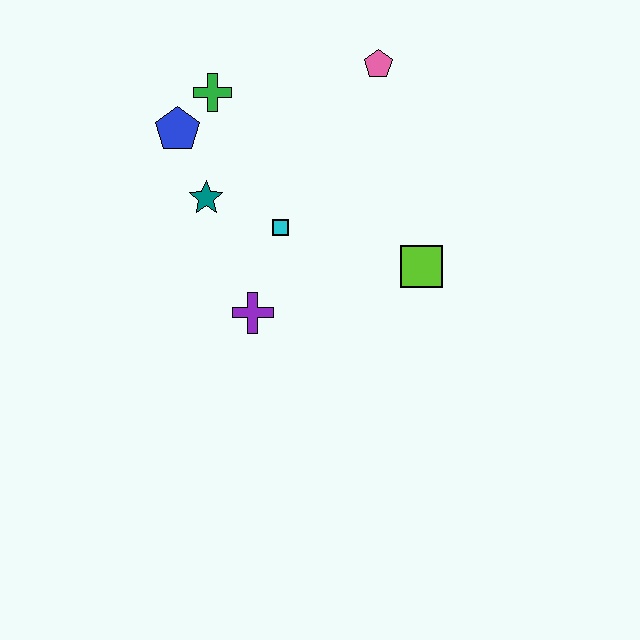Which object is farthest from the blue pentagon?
The lime square is farthest from the blue pentagon.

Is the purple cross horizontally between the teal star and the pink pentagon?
Yes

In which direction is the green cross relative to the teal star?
The green cross is above the teal star.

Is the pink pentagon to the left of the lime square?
Yes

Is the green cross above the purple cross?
Yes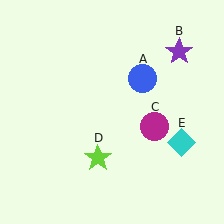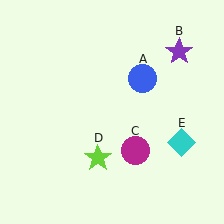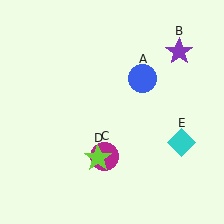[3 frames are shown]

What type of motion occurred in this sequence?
The magenta circle (object C) rotated clockwise around the center of the scene.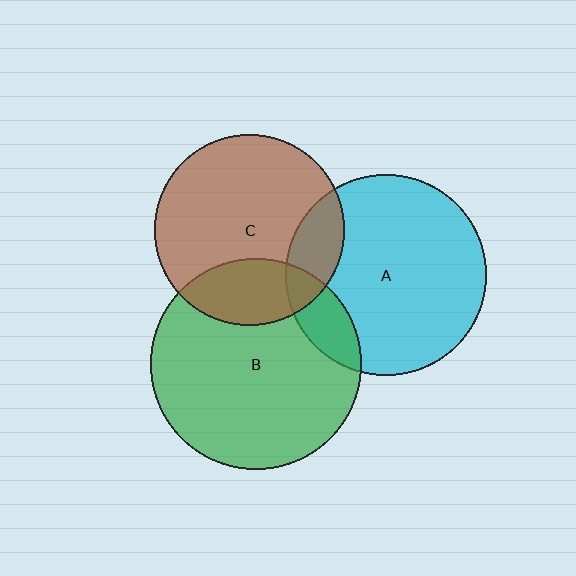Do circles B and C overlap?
Yes.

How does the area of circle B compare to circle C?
Approximately 1.2 times.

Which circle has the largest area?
Circle B (green).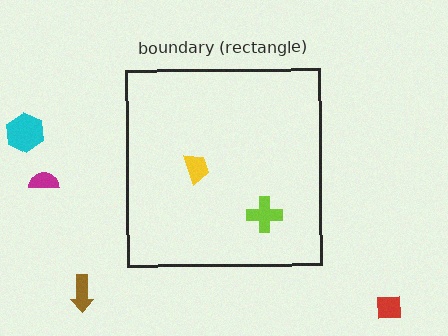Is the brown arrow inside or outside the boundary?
Outside.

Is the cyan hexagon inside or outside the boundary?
Outside.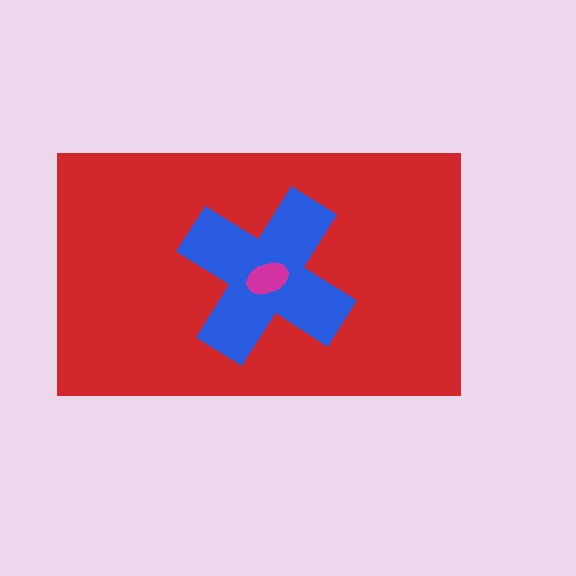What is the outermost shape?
The red rectangle.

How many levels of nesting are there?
3.